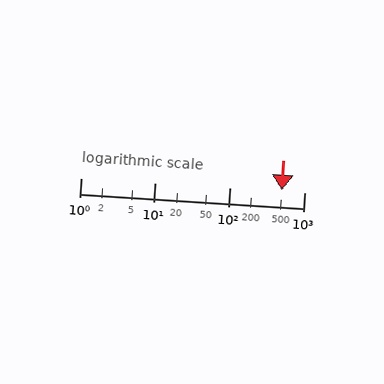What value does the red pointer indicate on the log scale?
The pointer indicates approximately 500.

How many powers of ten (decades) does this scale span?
The scale spans 3 decades, from 1 to 1000.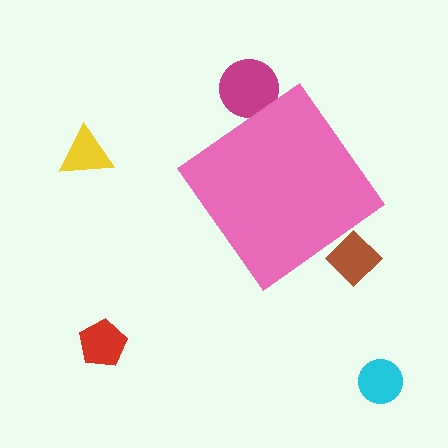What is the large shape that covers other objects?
A pink diamond.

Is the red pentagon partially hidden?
No, the red pentagon is fully visible.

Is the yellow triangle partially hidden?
No, the yellow triangle is fully visible.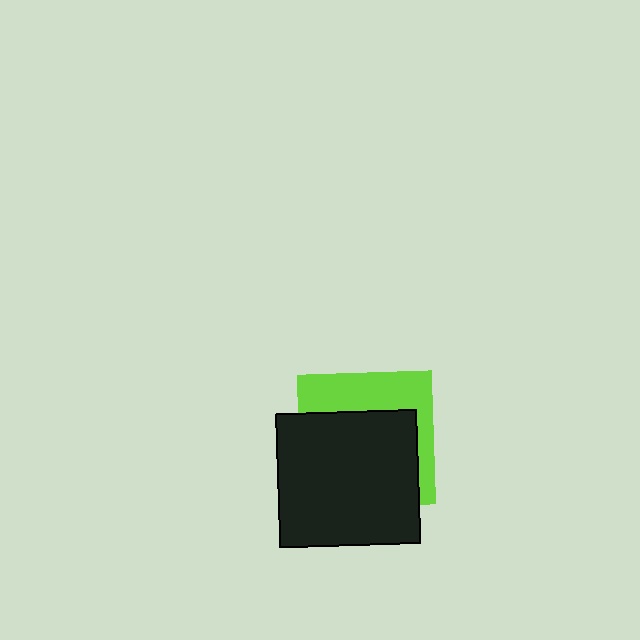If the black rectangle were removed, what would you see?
You would see the complete lime square.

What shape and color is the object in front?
The object in front is a black rectangle.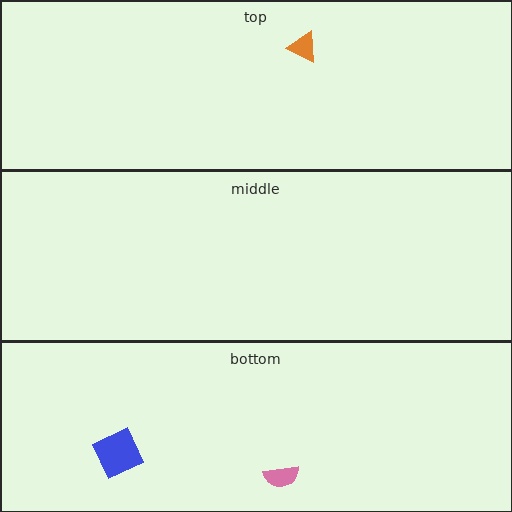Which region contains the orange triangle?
The top region.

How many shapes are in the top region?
1.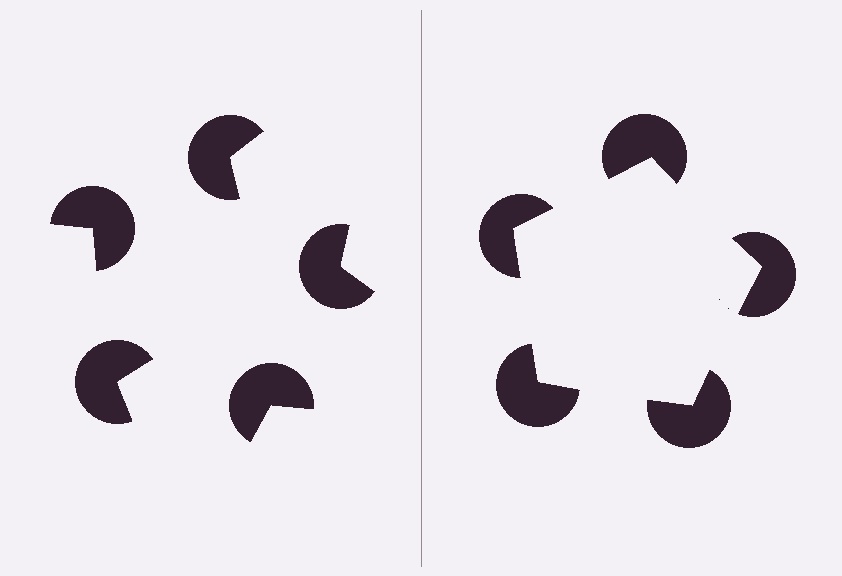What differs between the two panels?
The pac-man discs are positioned identically on both sides; only the wedge orientations differ. On the right they align to a pentagon; on the left they are misaligned.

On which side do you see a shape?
An illusory pentagon appears on the right side. On the left side the wedge cuts are rotated, so no coherent shape forms.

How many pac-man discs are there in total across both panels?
10 — 5 on each side.